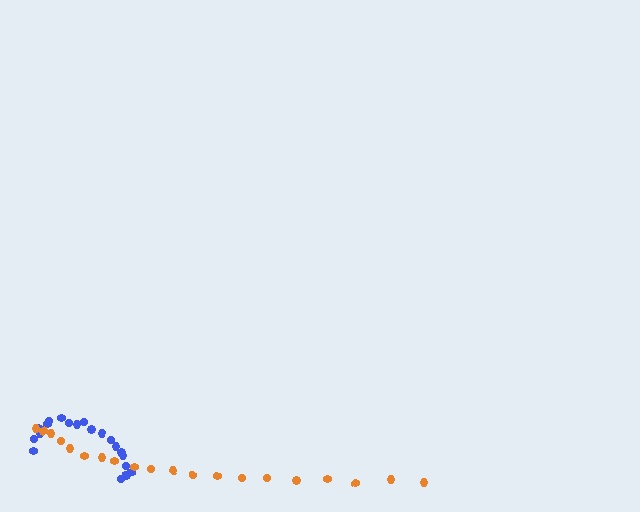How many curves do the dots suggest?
There are 2 distinct paths.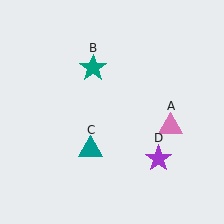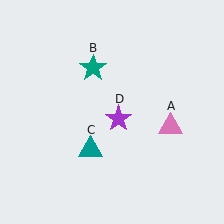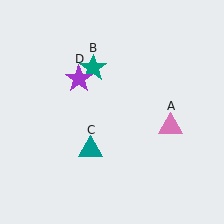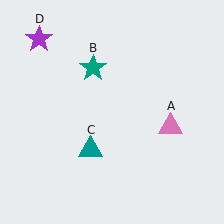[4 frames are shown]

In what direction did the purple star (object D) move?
The purple star (object D) moved up and to the left.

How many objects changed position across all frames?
1 object changed position: purple star (object D).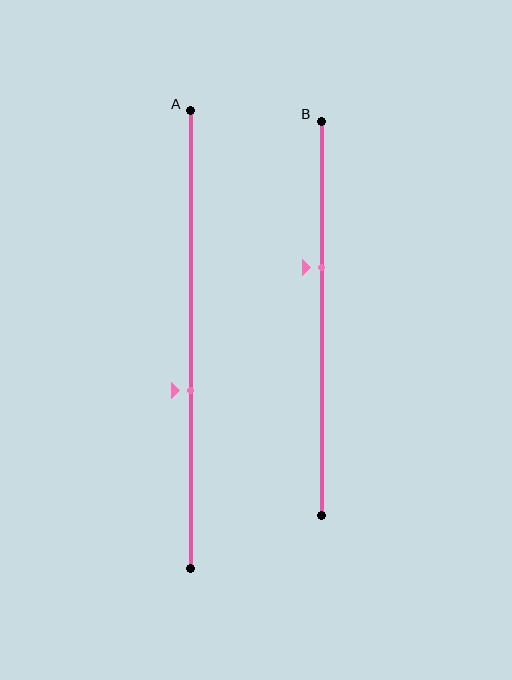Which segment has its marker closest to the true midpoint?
Segment A has its marker closest to the true midpoint.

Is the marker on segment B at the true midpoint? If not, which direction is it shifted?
No, the marker on segment B is shifted upward by about 13% of the segment length.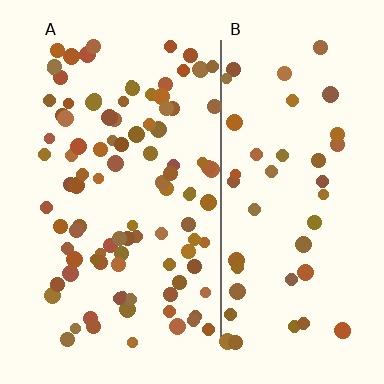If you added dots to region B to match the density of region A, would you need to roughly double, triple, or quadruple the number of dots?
Approximately double.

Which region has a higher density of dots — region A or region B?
A (the left).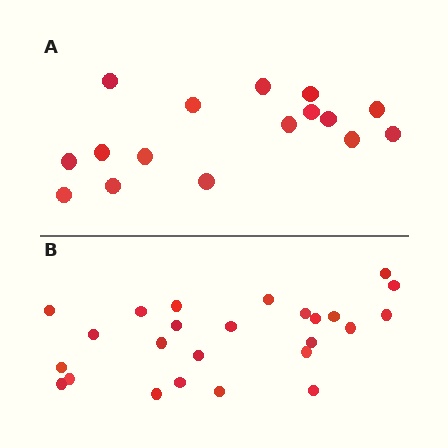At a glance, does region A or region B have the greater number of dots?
Region B (the bottom region) has more dots.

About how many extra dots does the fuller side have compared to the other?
Region B has roughly 8 or so more dots than region A.